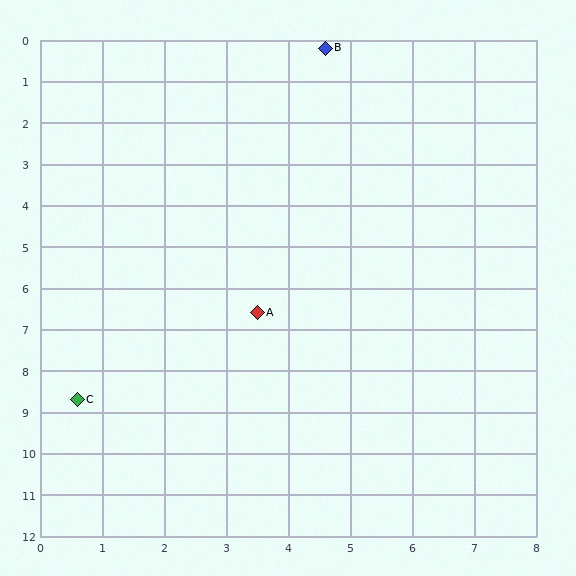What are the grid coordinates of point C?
Point C is at approximately (0.6, 8.7).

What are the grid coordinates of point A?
Point A is at approximately (3.5, 6.6).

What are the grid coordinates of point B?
Point B is at approximately (4.6, 0.2).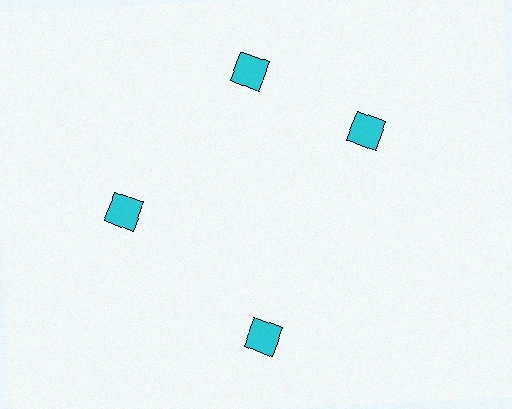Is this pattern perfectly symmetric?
No. The 4 cyan squares are arranged in a ring, but one element near the 3 o'clock position is rotated out of alignment along the ring, breaking the 4-fold rotational symmetry.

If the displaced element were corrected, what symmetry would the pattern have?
It would have 4-fold rotational symmetry — the pattern would map onto itself every 90 degrees.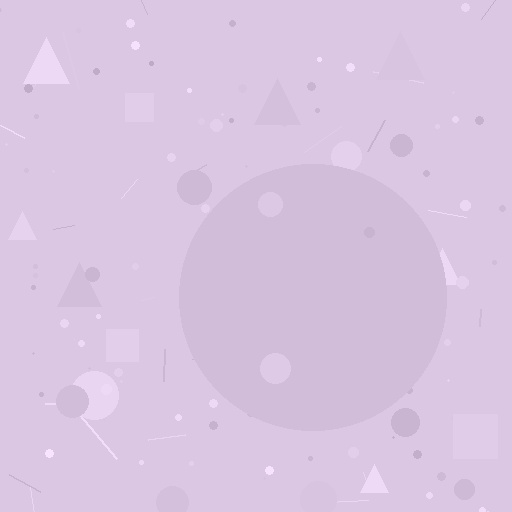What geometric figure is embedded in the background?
A circle is embedded in the background.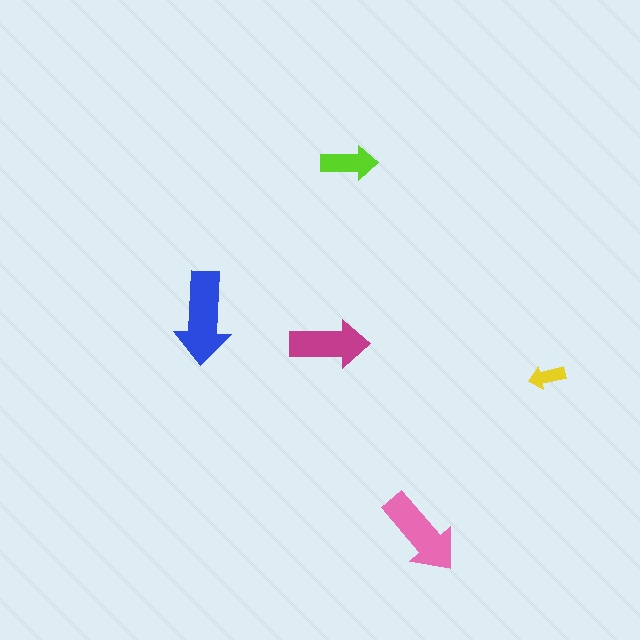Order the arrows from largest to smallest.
the blue one, the pink one, the magenta one, the lime one, the yellow one.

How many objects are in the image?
There are 5 objects in the image.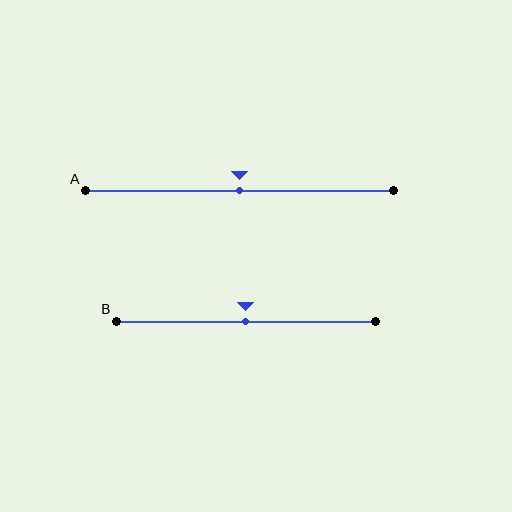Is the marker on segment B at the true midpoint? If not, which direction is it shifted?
Yes, the marker on segment B is at the true midpoint.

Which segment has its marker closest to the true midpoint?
Segment A has its marker closest to the true midpoint.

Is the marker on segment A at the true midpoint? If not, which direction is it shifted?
Yes, the marker on segment A is at the true midpoint.